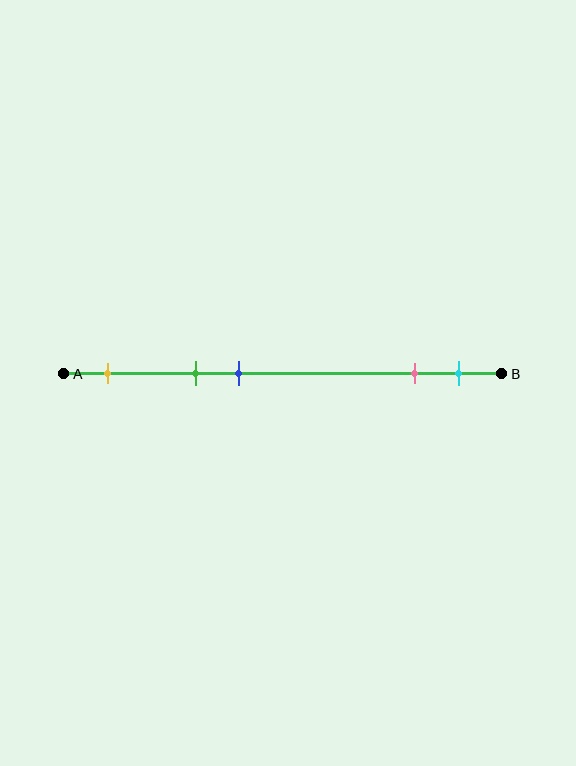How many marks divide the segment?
There are 5 marks dividing the segment.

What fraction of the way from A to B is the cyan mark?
The cyan mark is approximately 90% (0.9) of the way from A to B.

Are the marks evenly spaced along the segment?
No, the marks are not evenly spaced.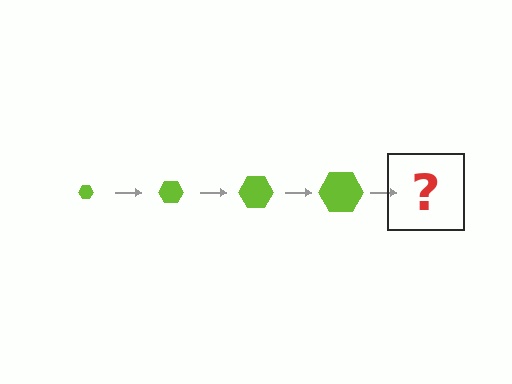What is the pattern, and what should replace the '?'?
The pattern is that the hexagon gets progressively larger each step. The '?' should be a lime hexagon, larger than the previous one.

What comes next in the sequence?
The next element should be a lime hexagon, larger than the previous one.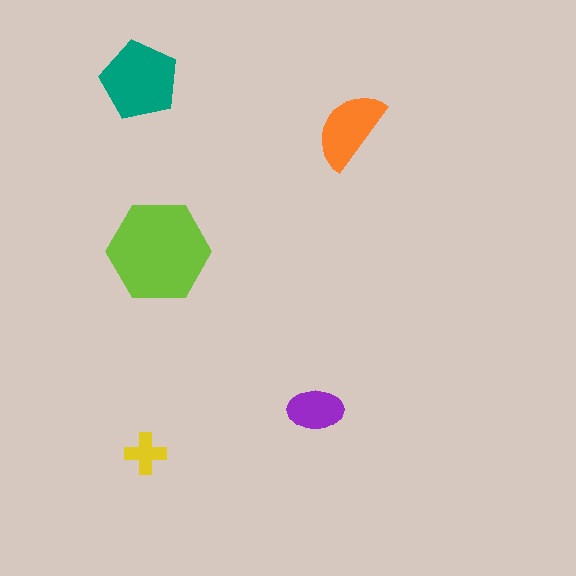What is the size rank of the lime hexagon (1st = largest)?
1st.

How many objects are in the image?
There are 5 objects in the image.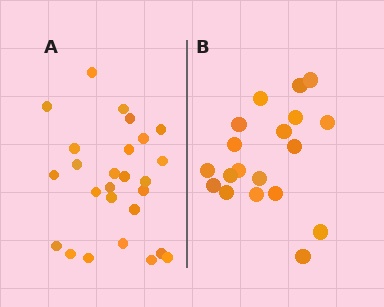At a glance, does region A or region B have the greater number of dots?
Region A (the left region) has more dots.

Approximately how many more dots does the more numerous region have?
Region A has roughly 8 or so more dots than region B.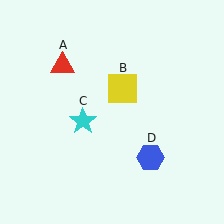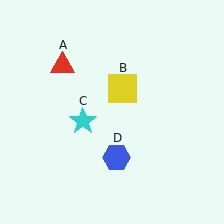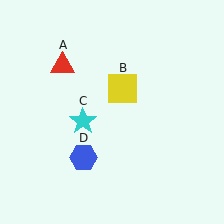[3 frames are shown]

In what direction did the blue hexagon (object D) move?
The blue hexagon (object D) moved left.